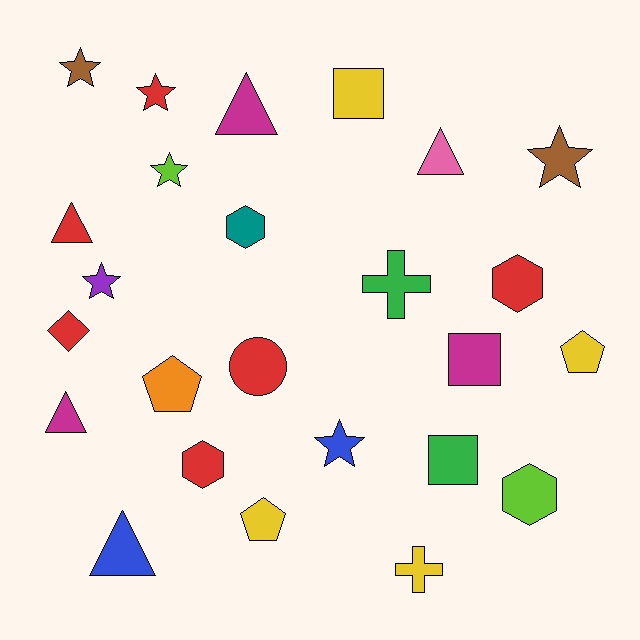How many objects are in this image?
There are 25 objects.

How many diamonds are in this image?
There is 1 diamond.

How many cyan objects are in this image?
There are no cyan objects.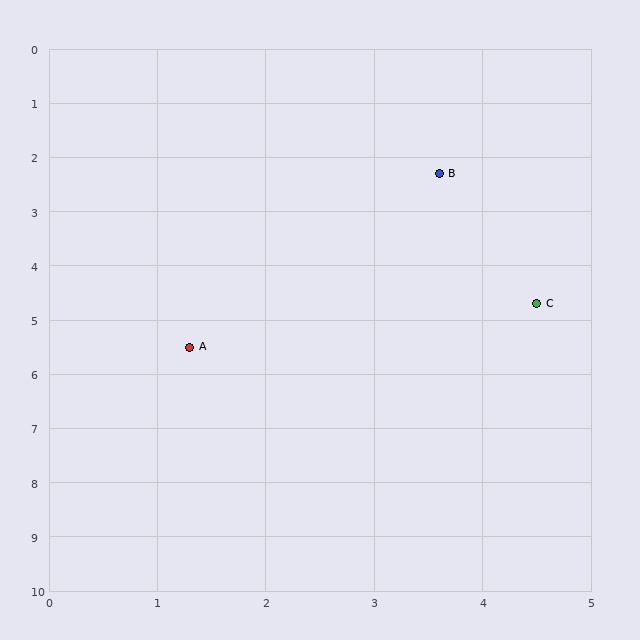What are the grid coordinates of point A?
Point A is at approximately (1.3, 5.5).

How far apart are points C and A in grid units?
Points C and A are about 3.3 grid units apart.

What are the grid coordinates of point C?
Point C is at approximately (4.5, 4.7).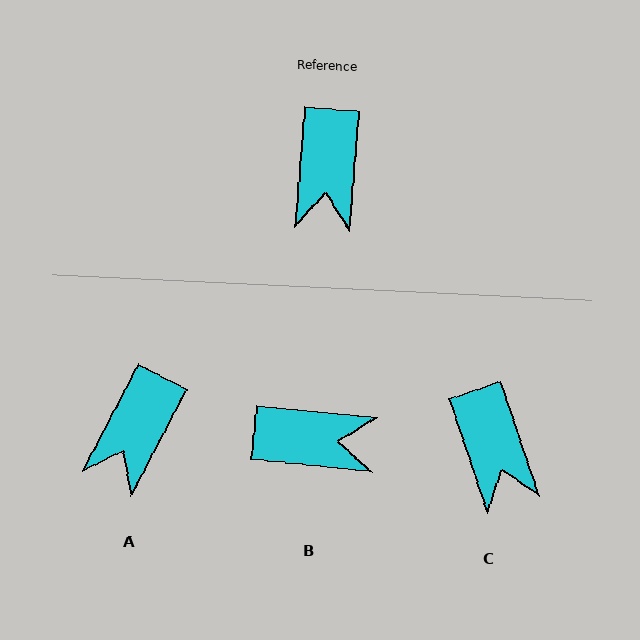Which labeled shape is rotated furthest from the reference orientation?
B, about 89 degrees away.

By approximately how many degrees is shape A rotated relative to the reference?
Approximately 23 degrees clockwise.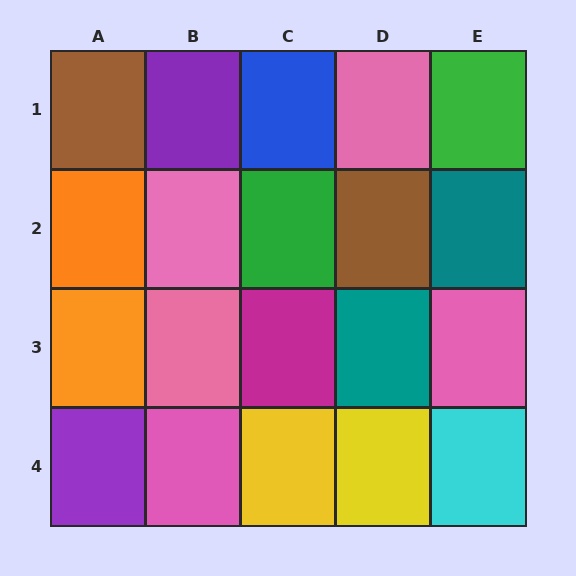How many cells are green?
2 cells are green.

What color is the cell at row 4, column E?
Cyan.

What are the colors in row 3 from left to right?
Orange, pink, magenta, teal, pink.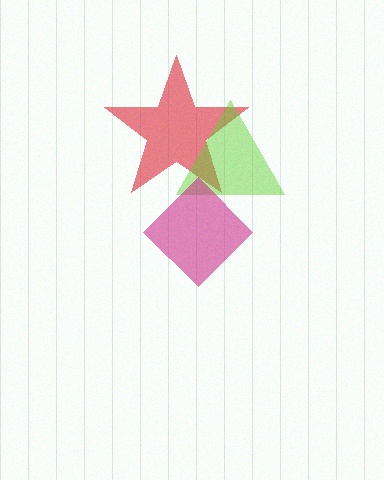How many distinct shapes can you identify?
There are 3 distinct shapes: a red star, a lime triangle, a magenta diamond.